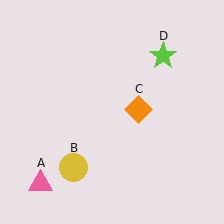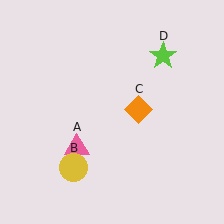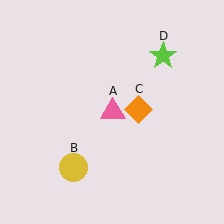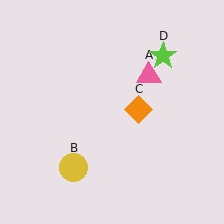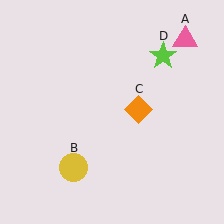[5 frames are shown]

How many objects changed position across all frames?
1 object changed position: pink triangle (object A).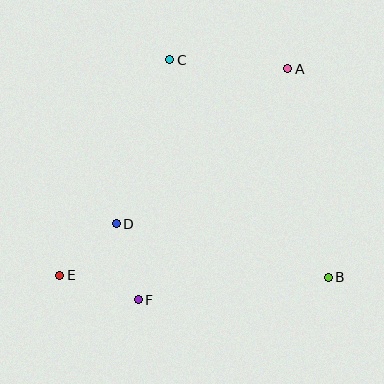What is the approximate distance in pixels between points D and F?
The distance between D and F is approximately 79 pixels.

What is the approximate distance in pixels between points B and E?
The distance between B and E is approximately 268 pixels.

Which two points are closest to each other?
Points D and E are closest to each other.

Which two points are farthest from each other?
Points A and E are farthest from each other.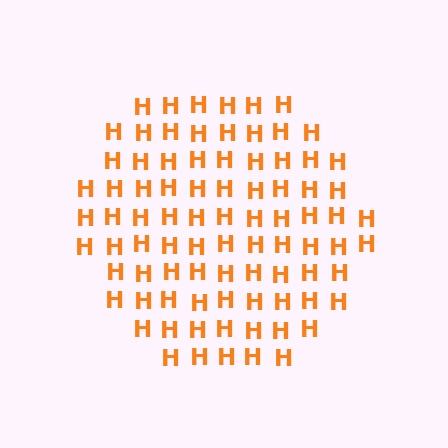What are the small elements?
The small elements are letter H's.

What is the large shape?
The large shape is a circle.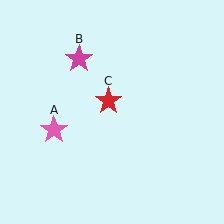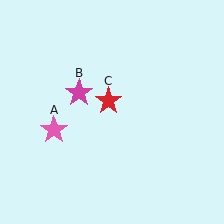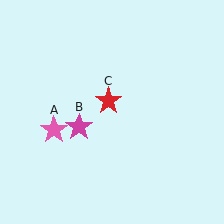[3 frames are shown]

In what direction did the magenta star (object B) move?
The magenta star (object B) moved down.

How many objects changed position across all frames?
1 object changed position: magenta star (object B).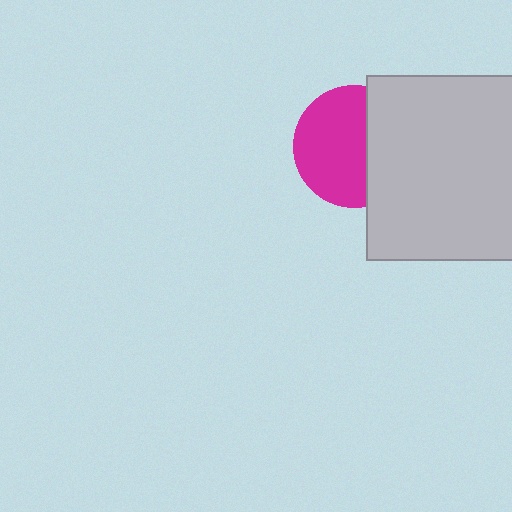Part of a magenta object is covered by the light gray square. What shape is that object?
It is a circle.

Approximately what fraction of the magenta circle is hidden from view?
Roughly 39% of the magenta circle is hidden behind the light gray square.